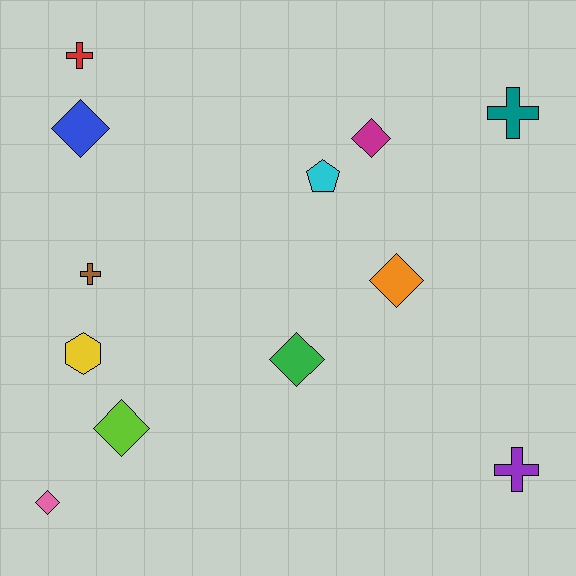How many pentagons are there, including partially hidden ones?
There is 1 pentagon.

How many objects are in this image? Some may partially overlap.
There are 12 objects.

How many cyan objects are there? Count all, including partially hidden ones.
There is 1 cyan object.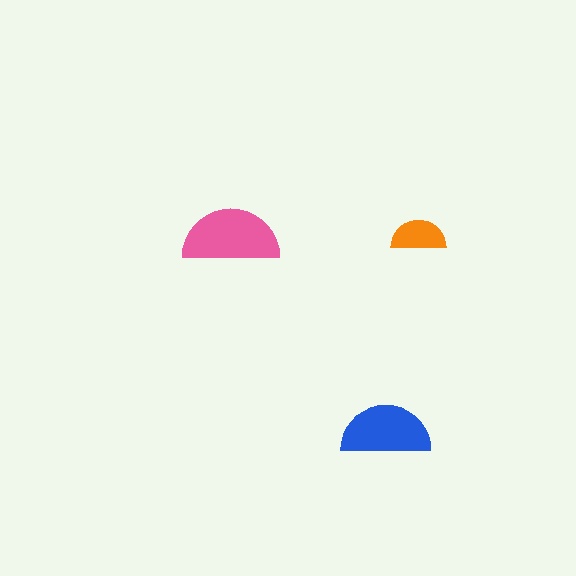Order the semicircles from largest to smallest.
the pink one, the blue one, the orange one.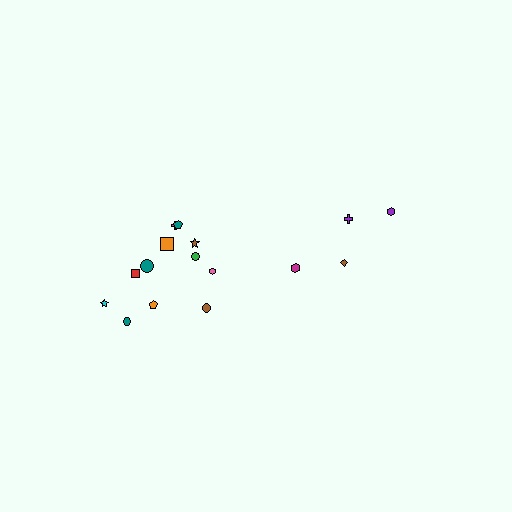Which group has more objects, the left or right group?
The left group.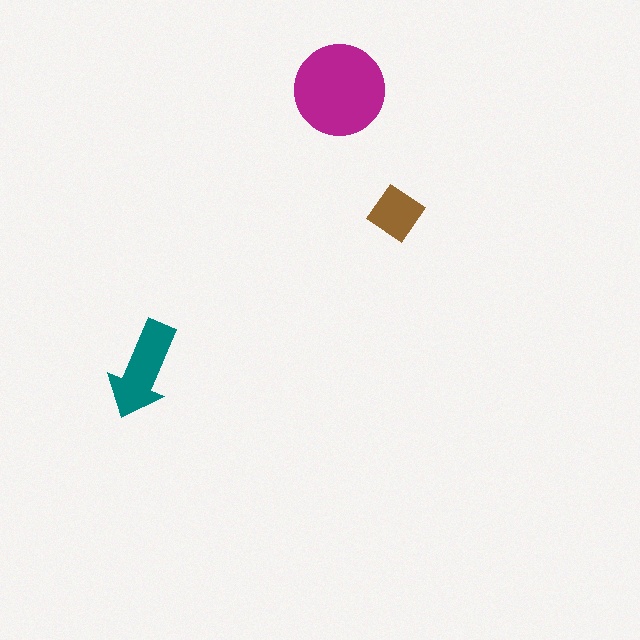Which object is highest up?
The magenta circle is topmost.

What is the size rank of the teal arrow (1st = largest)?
2nd.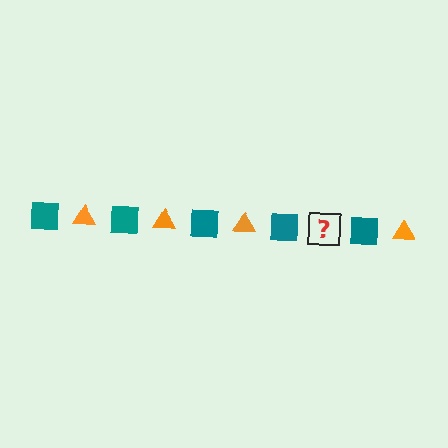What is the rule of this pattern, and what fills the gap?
The rule is that the pattern alternates between teal square and orange triangle. The gap should be filled with an orange triangle.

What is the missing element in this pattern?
The missing element is an orange triangle.